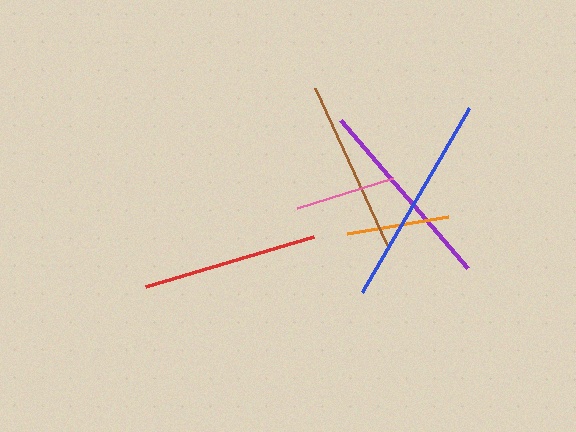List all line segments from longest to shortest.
From longest to shortest: blue, purple, red, brown, orange, pink.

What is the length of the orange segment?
The orange segment is approximately 102 pixels long.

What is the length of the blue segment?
The blue segment is approximately 213 pixels long.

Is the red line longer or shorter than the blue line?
The blue line is longer than the red line.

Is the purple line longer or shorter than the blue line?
The blue line is longer than the purple line.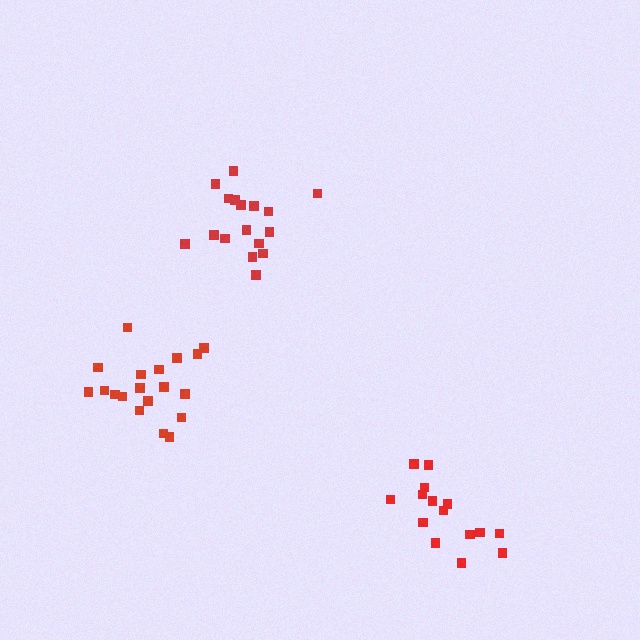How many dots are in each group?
Group 1: 17 dots, Group 2: 19 dots, Group 3: 15 dots (51 total).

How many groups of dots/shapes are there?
There are 3 groups.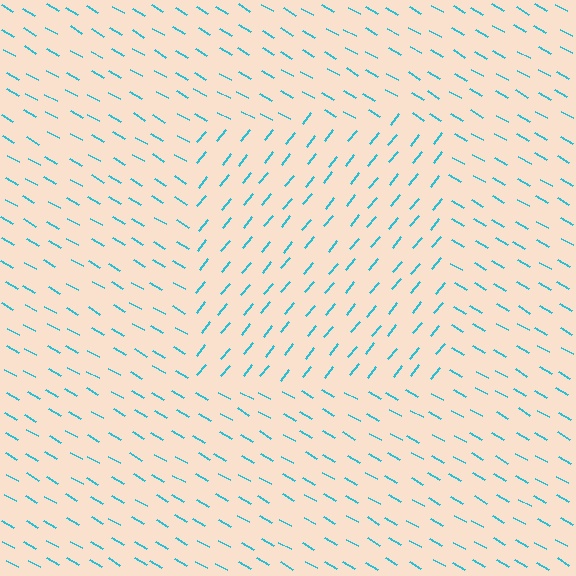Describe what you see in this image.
The image is filled with small cyan line segments. A rectangle region in the image has lines oriented differently from the surrounding lines, creating a visible texture boundary.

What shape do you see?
I see a rectangle.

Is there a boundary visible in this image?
Yes, there is a texture boundary formed by a change in line orientation.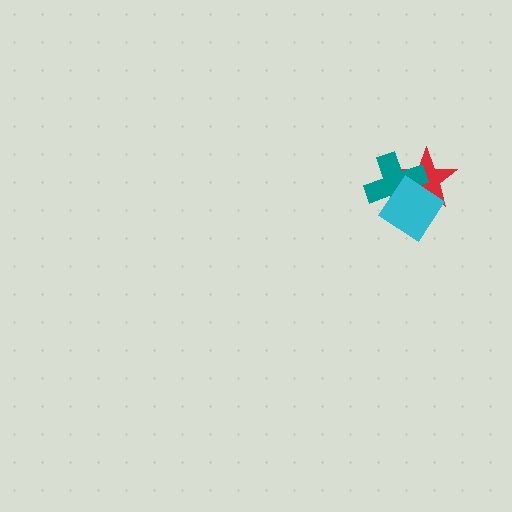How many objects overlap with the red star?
2 objects overlap with the red star.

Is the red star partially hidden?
Yes, it is partially covered by another shape.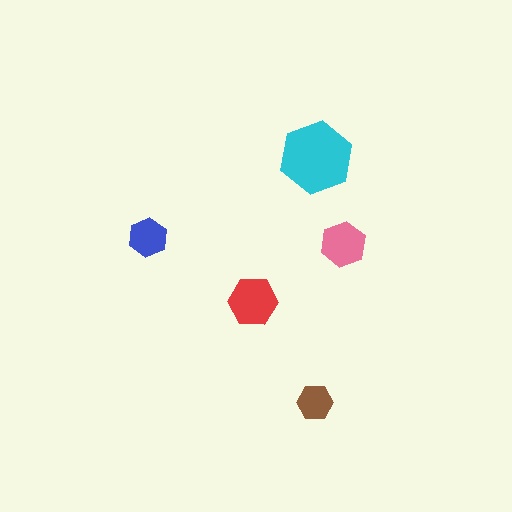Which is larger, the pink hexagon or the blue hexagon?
The pink one.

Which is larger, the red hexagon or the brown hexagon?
The red one.